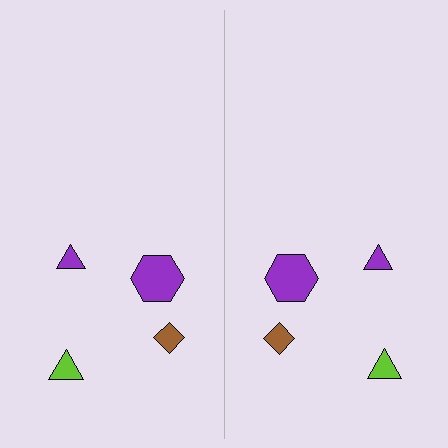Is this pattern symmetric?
Yes, this pattern has bilateral (reflection) symmetry.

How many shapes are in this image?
There are 8 shapes in this image.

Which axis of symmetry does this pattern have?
The pattern has a vertical axis of symmetry running through the center of the image.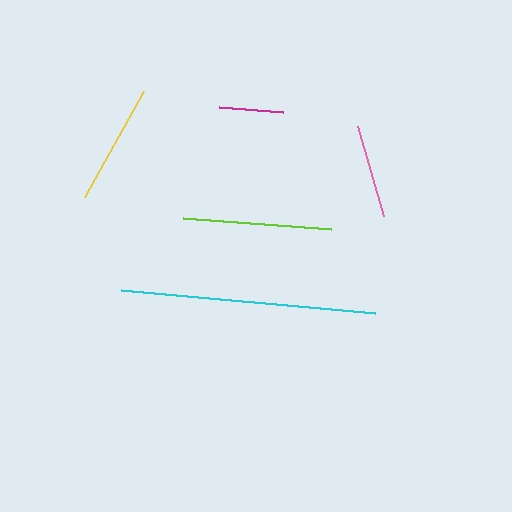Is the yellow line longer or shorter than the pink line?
The yellow line is longer than the pink line.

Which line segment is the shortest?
The magenta line is the shortest at approximately 65 pixels.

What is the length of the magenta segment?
The magenta segment is approximately 65 pixels long.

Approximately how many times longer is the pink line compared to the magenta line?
The pink line is approximately 1.5 times the length of the magenta line.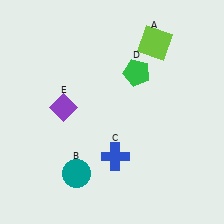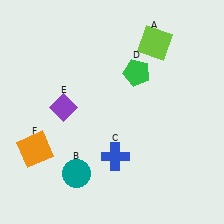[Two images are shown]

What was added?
An orange square (F) was added in Image 2.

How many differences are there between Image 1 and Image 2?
There is 1 difference between the two images.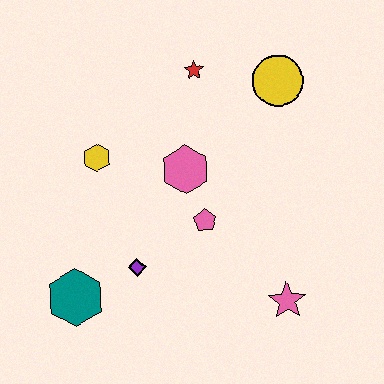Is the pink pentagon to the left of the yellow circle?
Yes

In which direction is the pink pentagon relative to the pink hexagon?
The pink pentagon is below the pink hexagon.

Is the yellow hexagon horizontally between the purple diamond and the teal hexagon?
Yes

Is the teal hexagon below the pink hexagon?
Yes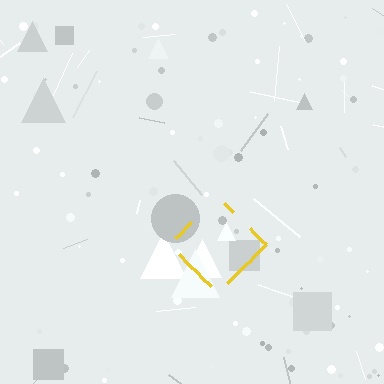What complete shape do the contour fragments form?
The contour fragments form a diamond.